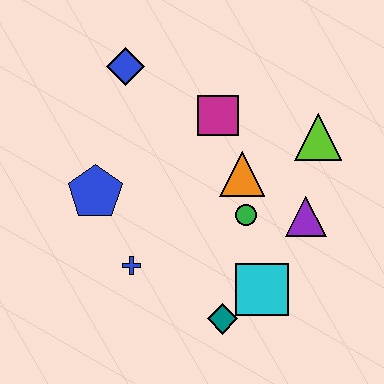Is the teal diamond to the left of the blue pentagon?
No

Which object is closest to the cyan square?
The teal diamond is closest to the cyan square.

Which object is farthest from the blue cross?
The lime triangle is farthest from the blue cross.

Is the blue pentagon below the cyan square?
No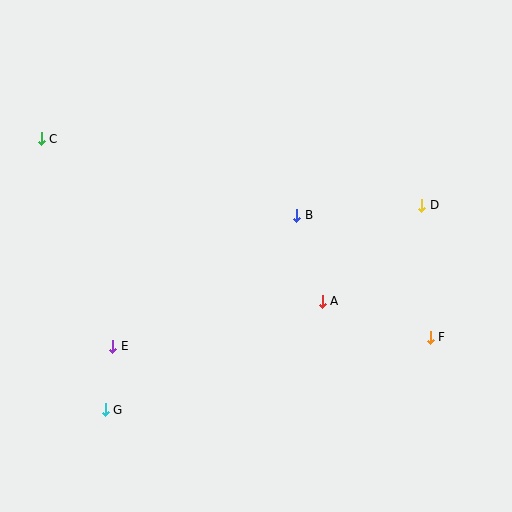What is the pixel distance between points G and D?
The distance between G and D is 377 pixels.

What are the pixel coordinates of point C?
Point C is at (41, 139).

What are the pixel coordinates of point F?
Point F is at (430, 337).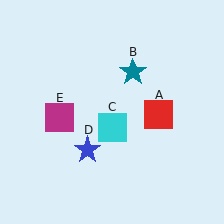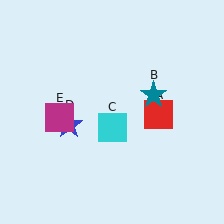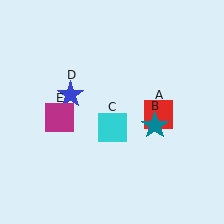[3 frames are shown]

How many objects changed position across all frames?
2 objects changed position: teal star (object B), blue star (object D).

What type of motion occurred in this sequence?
The teal star (object B), blue star (object D) rotated clockwise around the center of the scene.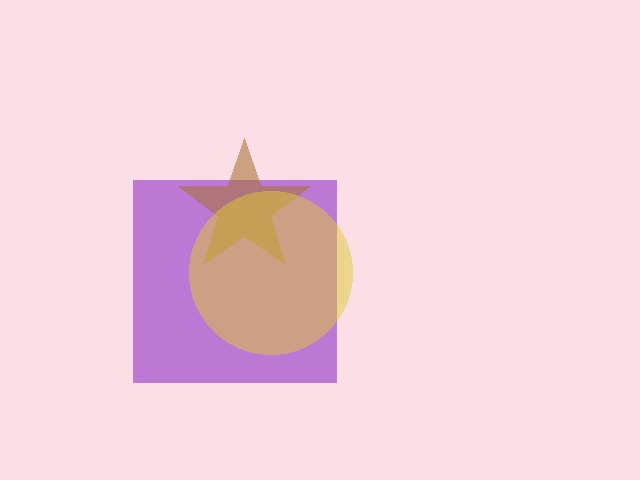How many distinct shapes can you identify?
There are 3 distinct shapes: a purple square, a brown star, a yellow circle.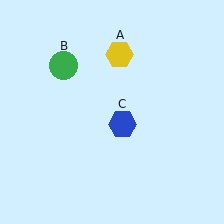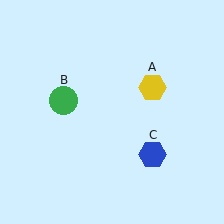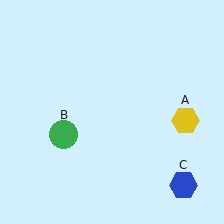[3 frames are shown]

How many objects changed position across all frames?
3 objects changed position: yellow hexagon (object A), green circle (object B), blue hexagon (object C).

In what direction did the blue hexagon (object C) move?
The blue hexagon (object C) moved down and to the right.